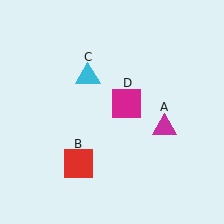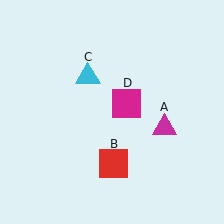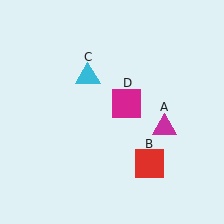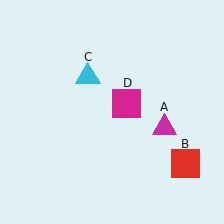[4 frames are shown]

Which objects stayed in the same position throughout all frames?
Magenta triangle (object A) and cyan triangle (object C) and magenta square (object D) remained stationary.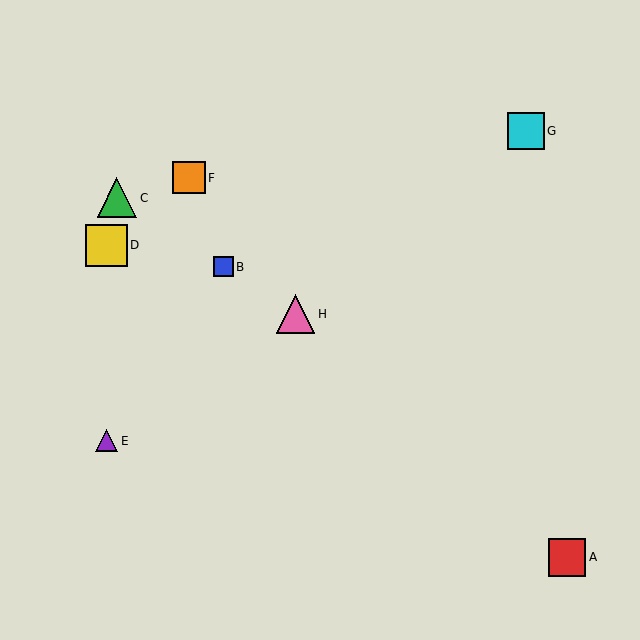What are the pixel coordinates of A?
Object A is at (567, 557).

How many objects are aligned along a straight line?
3 objects (B, C, H) are aligned along a straight line.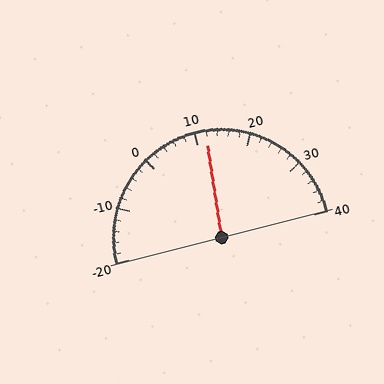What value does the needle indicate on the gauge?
The needle indicates approximately 12.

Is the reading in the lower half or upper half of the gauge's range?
The reading is in the upper half of the range (-20 to 40).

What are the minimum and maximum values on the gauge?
The gauge ranges from -20 to 40.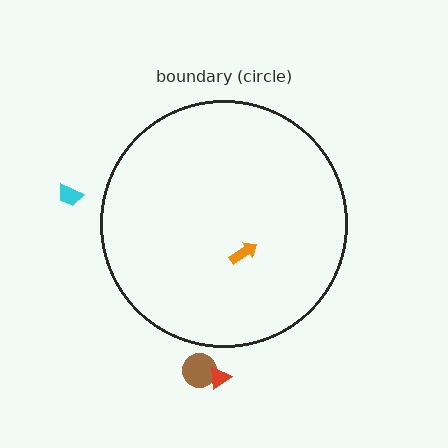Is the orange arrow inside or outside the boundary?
Inside.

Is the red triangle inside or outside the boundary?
Outside.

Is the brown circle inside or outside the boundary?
Outside.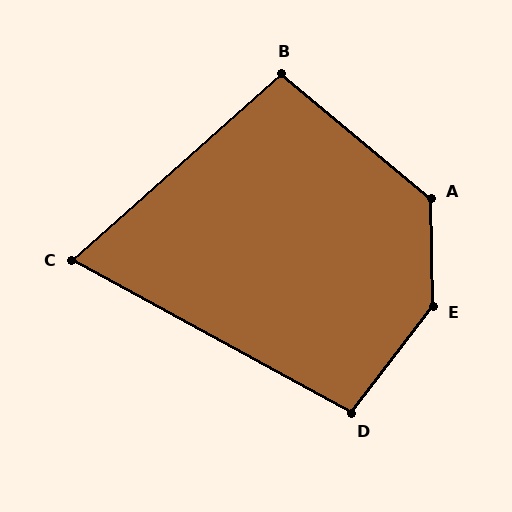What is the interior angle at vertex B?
Approximately 98 degrees (obtuse).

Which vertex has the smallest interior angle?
C, at approximately 70 degrees.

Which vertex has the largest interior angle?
E, at approximately 141 degrees.